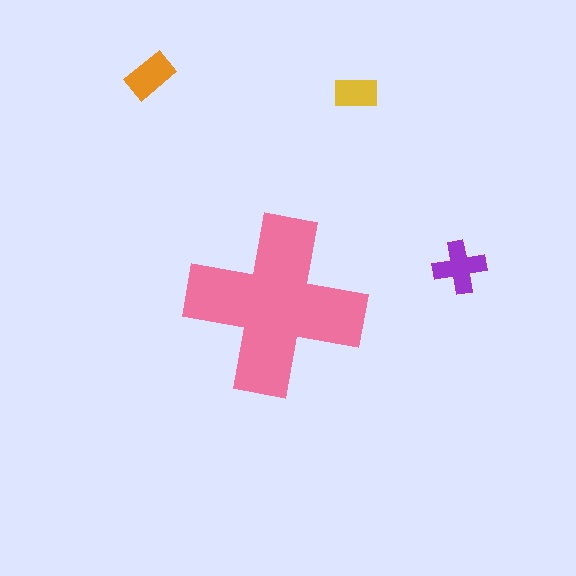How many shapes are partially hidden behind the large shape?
0 shapes are partially hidden.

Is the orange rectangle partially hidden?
No, the orange rectangle is fully visible.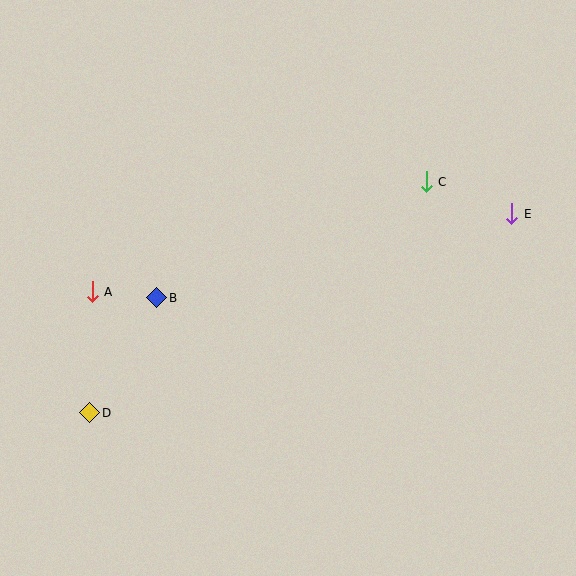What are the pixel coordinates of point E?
Point E is at (512, 214).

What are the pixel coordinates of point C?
Point C is at (426, 182).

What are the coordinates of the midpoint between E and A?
The midpoint between E and A is at (302, 253).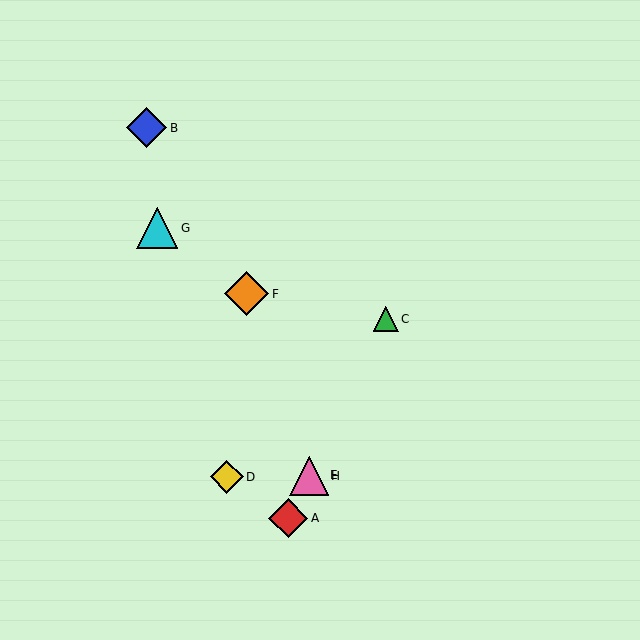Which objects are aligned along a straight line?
Objects A, C, E, H are aligned along a straight line.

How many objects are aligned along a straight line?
4 objects (A, C, E, H) are aligned along a straight line.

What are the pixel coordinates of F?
Object F is at (247, 294).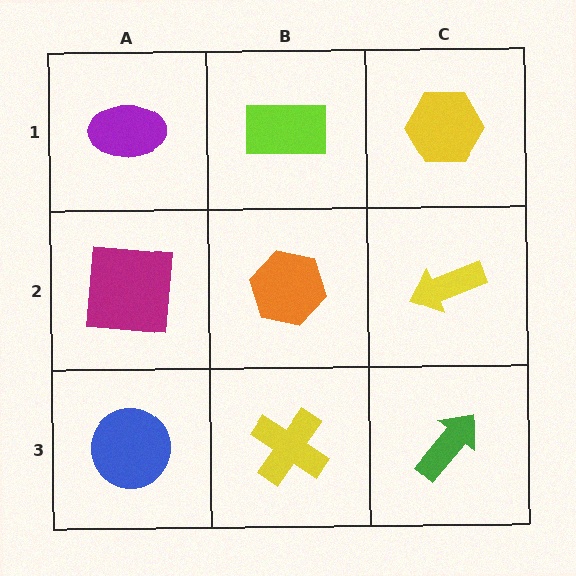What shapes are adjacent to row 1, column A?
A magenta square (row 2, column A), a lime rectangle (row 1, column B).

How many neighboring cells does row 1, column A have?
2.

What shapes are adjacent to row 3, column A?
A magenta square (row 2, column A), a yellow cross (row 3, column B).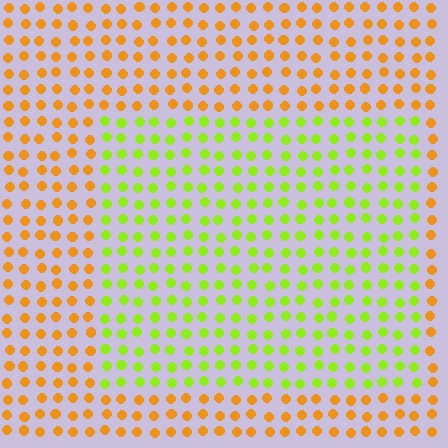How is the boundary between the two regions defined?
The boundary is defined purely by a slight shift in hue (about 54 degrees). Spacing, size, and orientation are identical on both sides.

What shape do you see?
I see a rectangle.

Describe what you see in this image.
The image is filled with small orange elements in a uniform arrangement. A rectangle-shaped region is visible where the elements are tinted to a slightly different hue, forming a subtle color boundary.